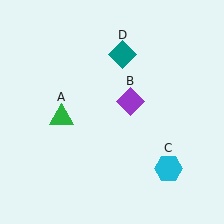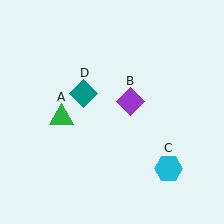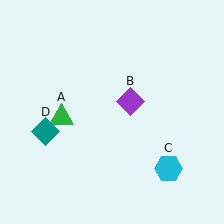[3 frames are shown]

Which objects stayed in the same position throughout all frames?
Green triangle (object A) and purple diamond (object B) and cyan hexagon (object C) remained stationary.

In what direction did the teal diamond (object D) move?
The teal diamond (object D) moved down and to the left.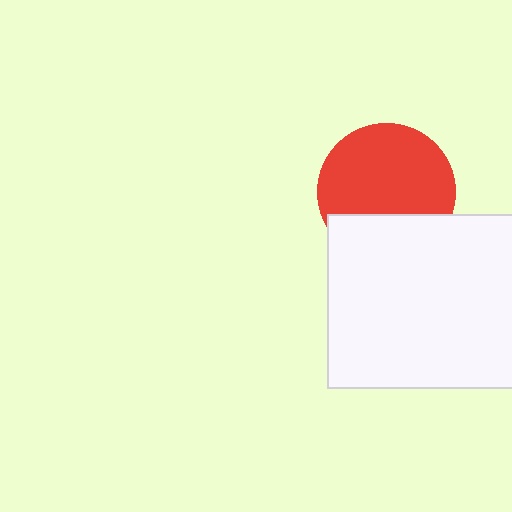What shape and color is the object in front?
The object in front is a white rectangle.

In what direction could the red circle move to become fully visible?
The red circle could move up. That would shift it out from behind the white rectangle entirely.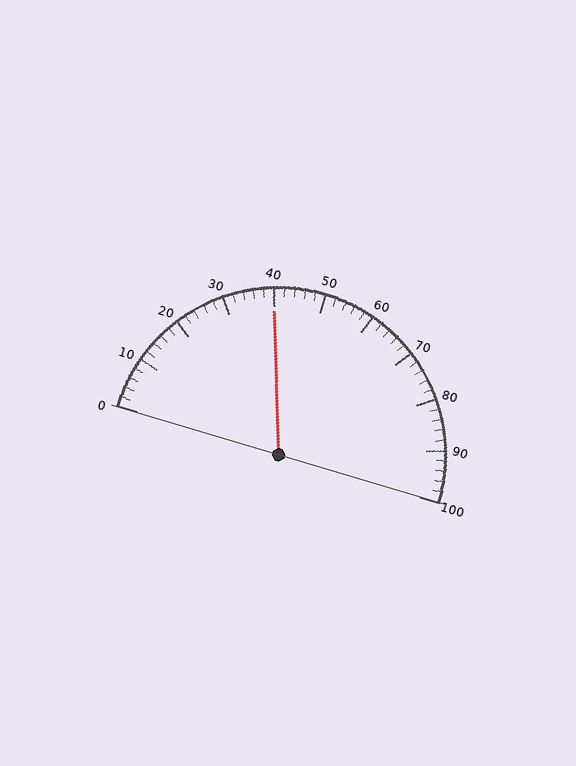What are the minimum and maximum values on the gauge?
The gauge ranges from 0 to 100.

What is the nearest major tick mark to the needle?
The nearest major tick mark is 40.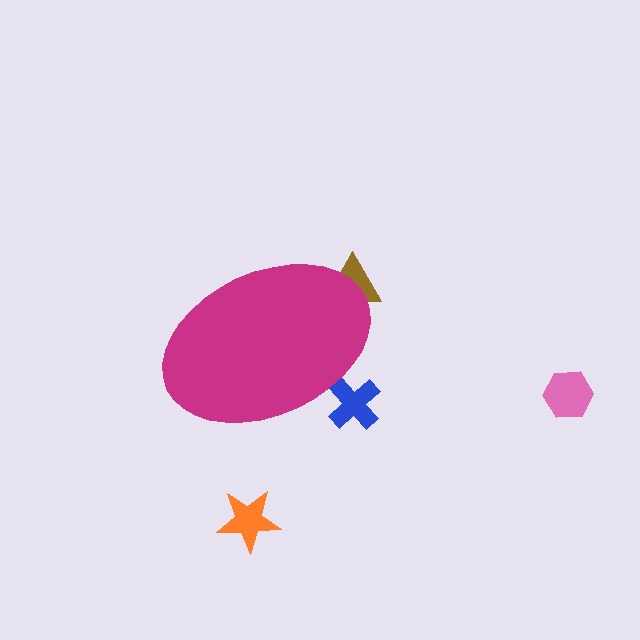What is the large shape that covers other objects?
A magenta ellipse.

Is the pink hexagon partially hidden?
No, the pink hexagon is fully visible.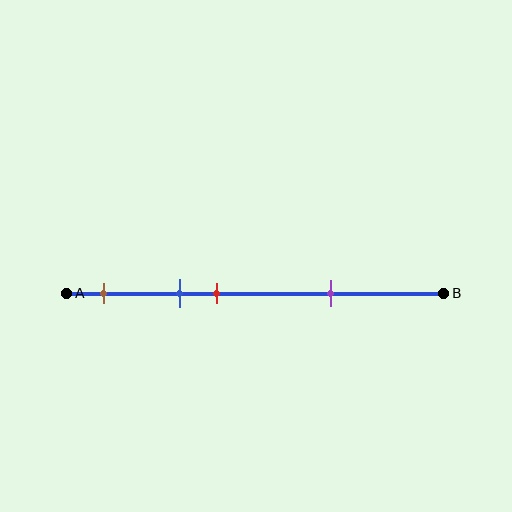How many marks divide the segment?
There are 4 marks dividing the segment.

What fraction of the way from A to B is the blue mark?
The blue mark is approximately 30% (0.3) of the way from A to B.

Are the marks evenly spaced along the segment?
No, the marks are not evenly spaced.